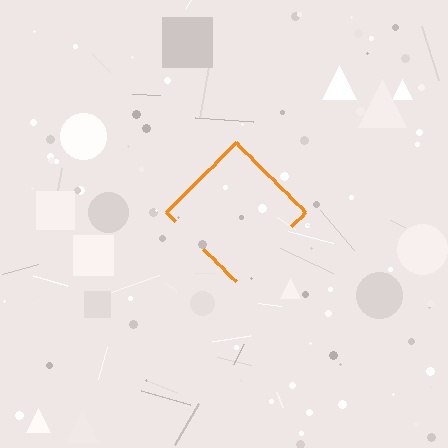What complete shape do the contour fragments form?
The contour fragments form a diamond.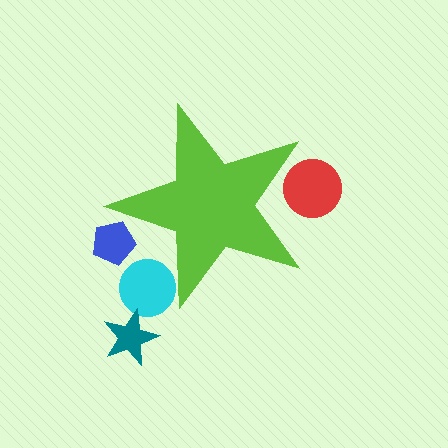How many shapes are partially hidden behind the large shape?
3 shapes are partially hidden.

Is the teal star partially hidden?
No, the teal star is fully visible.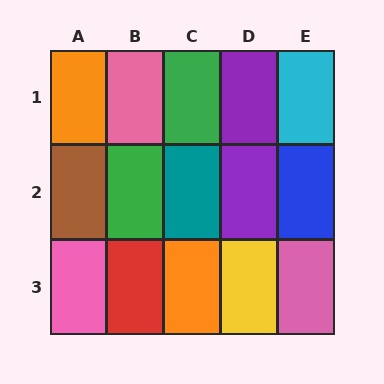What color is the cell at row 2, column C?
Teal.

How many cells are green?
2 cells are green.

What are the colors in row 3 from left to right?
Pink, red, orange, yellow, pink.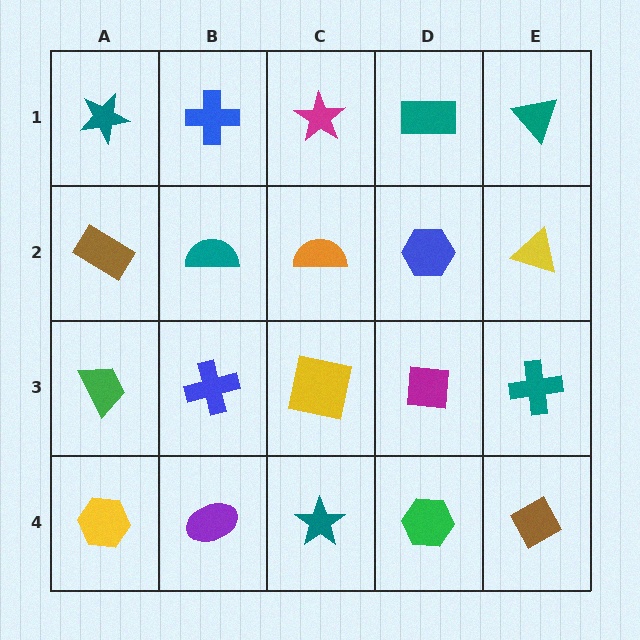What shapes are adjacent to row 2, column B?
A blue cross (row 1, column B), a blue cross (row 3, column B), a brown rectangle (row 2, column A), an orange semicircle (row 2, column C).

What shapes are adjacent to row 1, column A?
A brown rectangle (row 2, column A), a blue cross (row 1, column B).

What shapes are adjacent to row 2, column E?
A teal triangle (row 1, column E), a teal cross (row 3, column E), a blue hexagon (row 2, column D).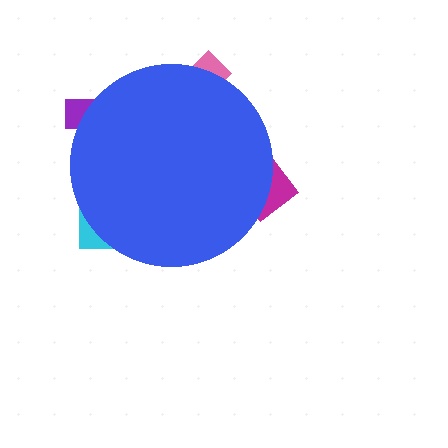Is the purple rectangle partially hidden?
Yes, the purple rectangle is partially hidden behind the blue circle.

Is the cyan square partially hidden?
Yes, the cyan square is partially hidden behind the blue circle.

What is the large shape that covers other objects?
A blue circle.